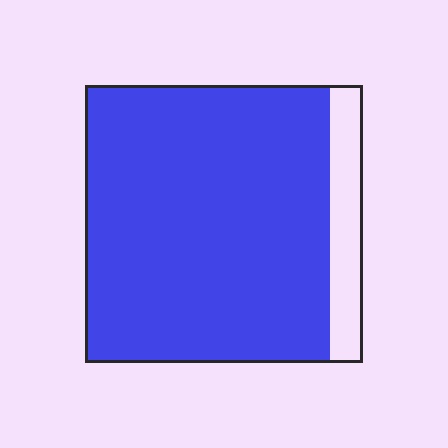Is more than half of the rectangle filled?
Yes.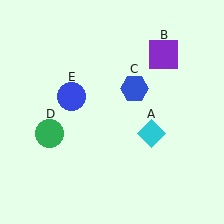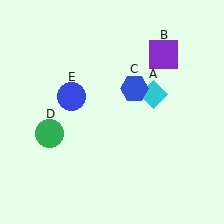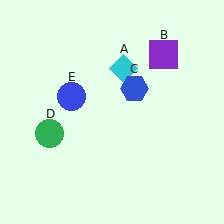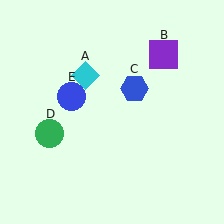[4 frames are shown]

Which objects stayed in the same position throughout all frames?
Purple square (object B) and blue hexagon (object C) and green circle (object D) and blue circle (object E) remained stationary.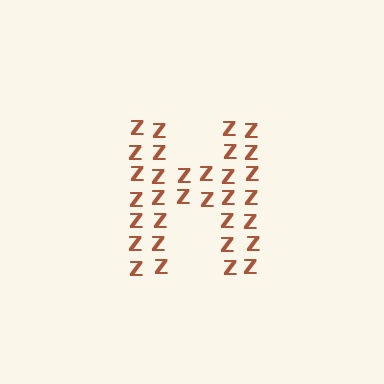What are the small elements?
The small elements are letter Z's.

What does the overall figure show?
The overall figure shows the letter H.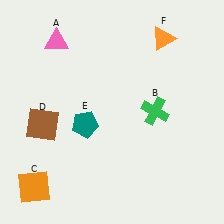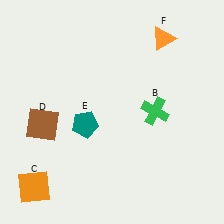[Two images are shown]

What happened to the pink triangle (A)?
The pink triangle (A) was removed in Image 2. It was in the top-left area of Image 1.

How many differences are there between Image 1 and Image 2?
There is 1 difference between the two images.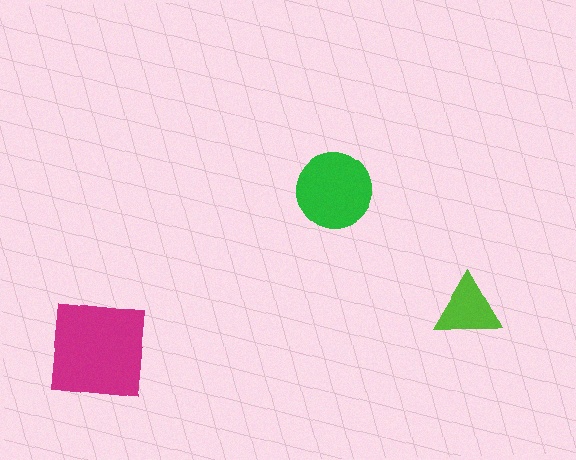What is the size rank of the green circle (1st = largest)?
2nd.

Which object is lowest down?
The magenta square is bottommost.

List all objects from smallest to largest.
The lime triangle, the green circle, the magenta square.